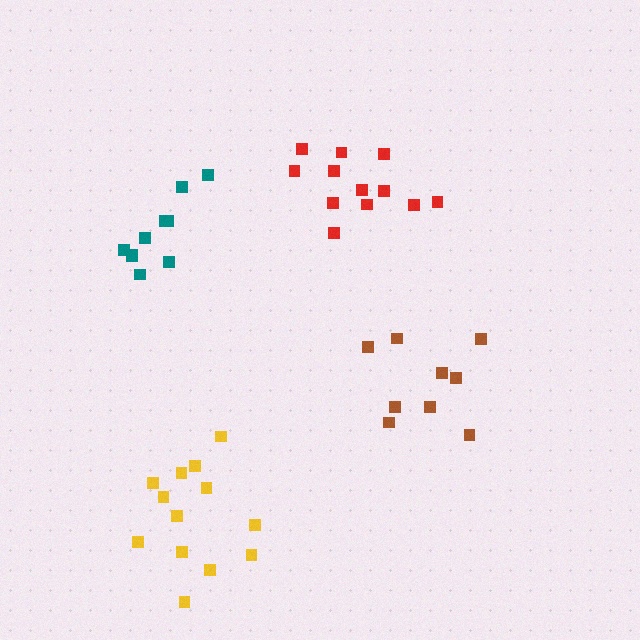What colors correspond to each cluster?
The clusters are colored: yellow, red, teal, brown.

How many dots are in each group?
Group 1: 13 dots, Group 2: 12 dots, Group 3: 10 dots, Group 4: 9 dots (44 total).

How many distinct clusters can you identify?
There are 4 distinct clusters.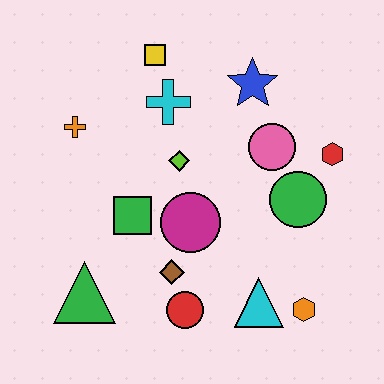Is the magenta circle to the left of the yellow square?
No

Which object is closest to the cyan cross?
The yellow square is closest to the cyan cross.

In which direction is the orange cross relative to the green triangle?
The orange cross is above the green triangle.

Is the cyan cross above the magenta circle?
Yes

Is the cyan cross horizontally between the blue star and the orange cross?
Yes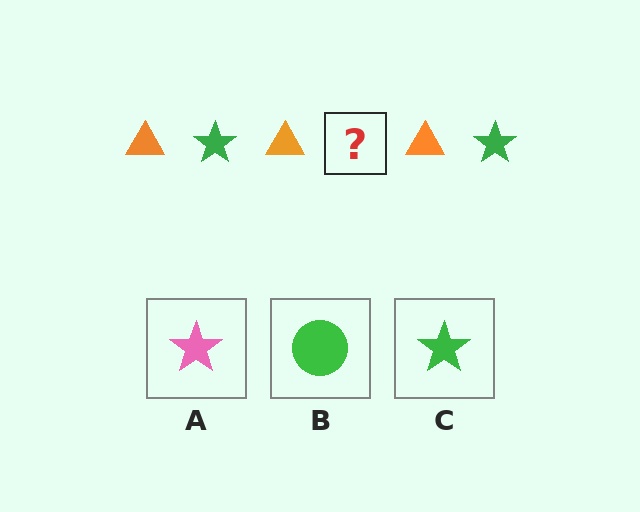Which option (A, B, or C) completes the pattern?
C.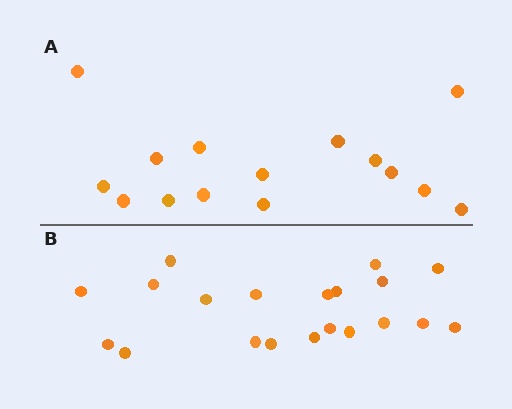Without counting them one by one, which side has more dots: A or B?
Region B (the bottom region) has more dots.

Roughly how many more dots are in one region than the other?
Region B has about 5 more dots than region A.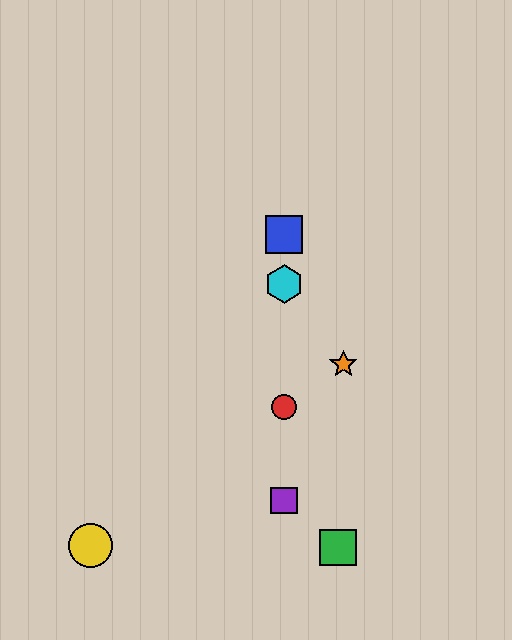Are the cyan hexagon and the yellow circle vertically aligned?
No, the cyan hexagon is at x≈284 and the yellow circle is at x≈90.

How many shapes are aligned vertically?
4 shapes (the red circle, the blue square, the purple square, the cyan hexagon) are aligned vertically.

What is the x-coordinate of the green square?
The green square is at x≈338.